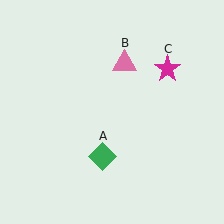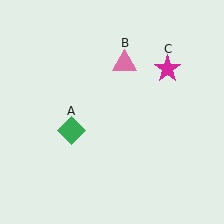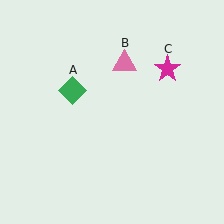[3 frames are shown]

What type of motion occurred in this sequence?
The green diamond (object A) rotated clockwise around the center of the scene.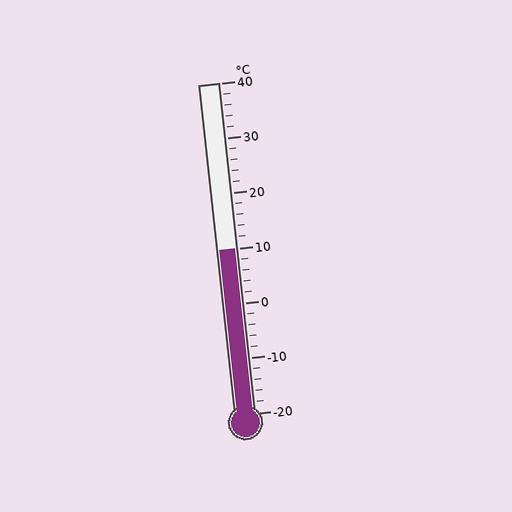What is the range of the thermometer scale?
The thermometer scale ranges from -20°C to 40°C.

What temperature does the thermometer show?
The thermometer shows approximately 10°C.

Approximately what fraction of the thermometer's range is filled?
The thermometer is filled to approximately 50% of its range.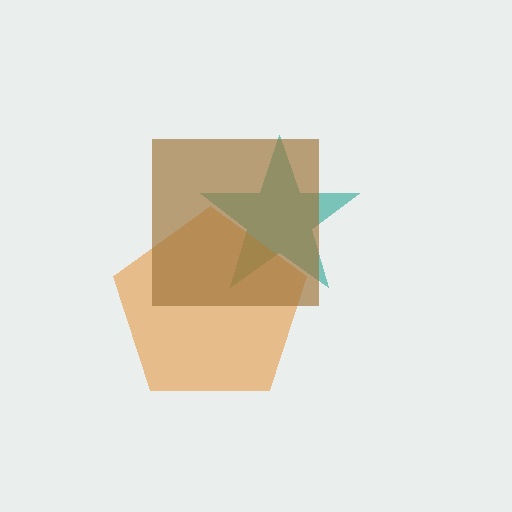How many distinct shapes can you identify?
There are 3 distinct shapes: a teal star, an orange pentagon, a brown square.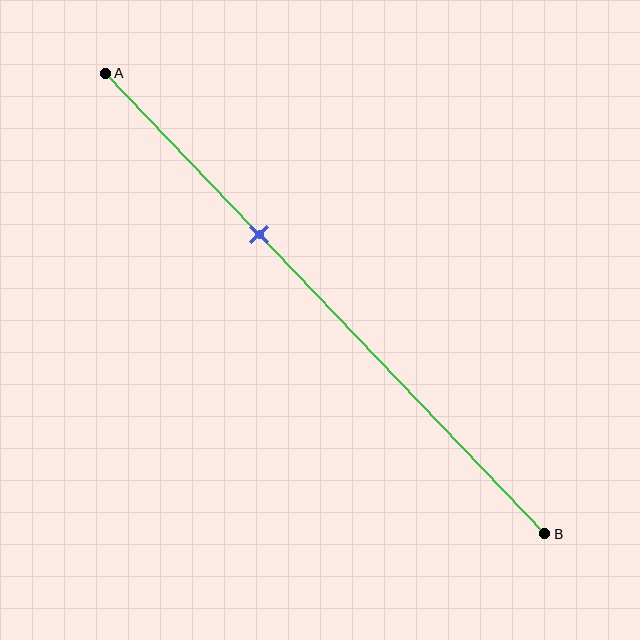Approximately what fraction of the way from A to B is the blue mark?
The blue mark is approximately 35% of the way from A to B.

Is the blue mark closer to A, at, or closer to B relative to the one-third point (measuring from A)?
The blue mark is approximately at the one-third point of segment AB.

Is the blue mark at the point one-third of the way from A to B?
Yes, the mark is approximately at the one-third point.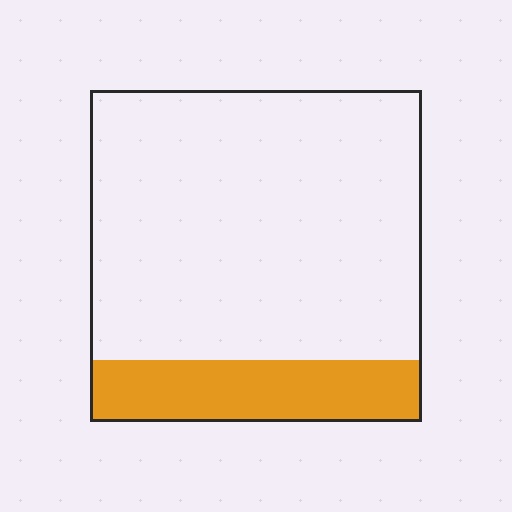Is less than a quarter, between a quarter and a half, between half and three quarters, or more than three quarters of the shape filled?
Less than a quarter.